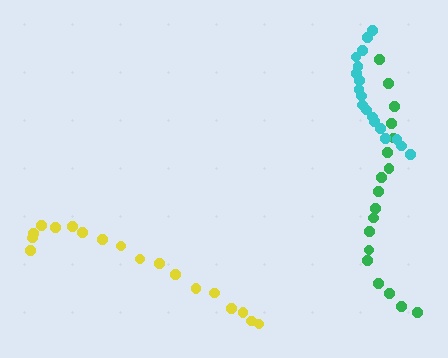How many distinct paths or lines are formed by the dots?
There are 3 distinct paths.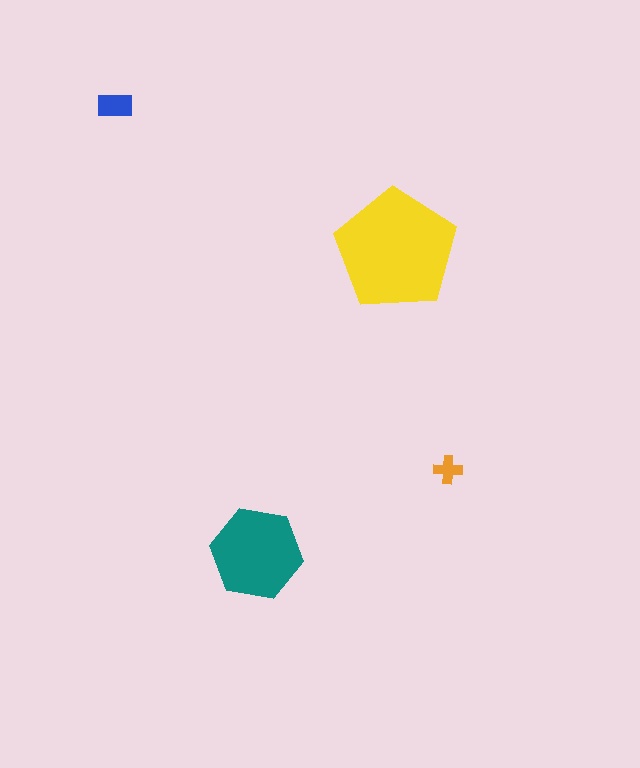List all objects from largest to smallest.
The yellow pentagon, the teal hexagon, the blue rectangle, the orange cross.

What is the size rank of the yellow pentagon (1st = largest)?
1st.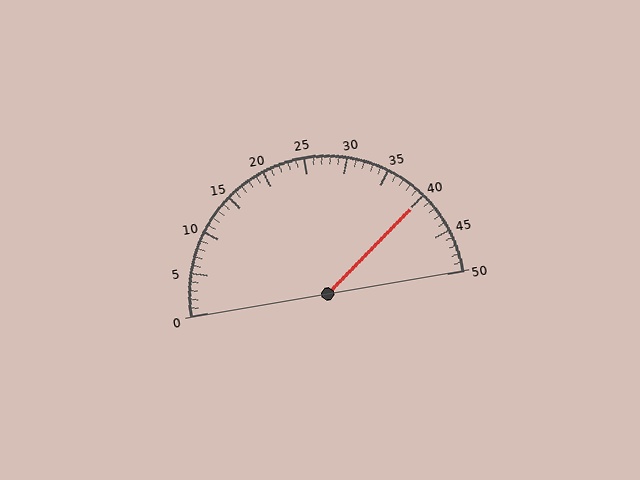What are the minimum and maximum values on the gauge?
The gauge ranges from 0 to 50.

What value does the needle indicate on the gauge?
The needle indicates approximately 40.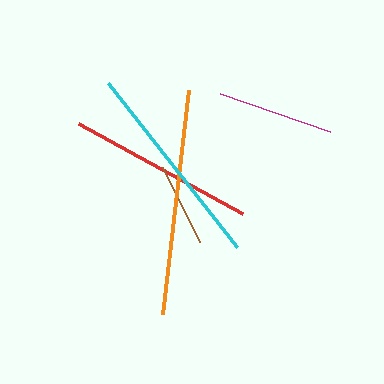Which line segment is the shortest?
The brown line is the shortest at approximately 84 pixels.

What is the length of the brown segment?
The brown segment is approximately 84 pixels long.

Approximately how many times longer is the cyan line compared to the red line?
The cyan line is approximately 1.1 times the length of the red line.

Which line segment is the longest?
The orange line is the longest at approximately 225 pixels.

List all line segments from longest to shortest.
From longest to shortest: orange, cyan, red, magenta, brown.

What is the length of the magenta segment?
The magenta segment is approximately 116 pixels long.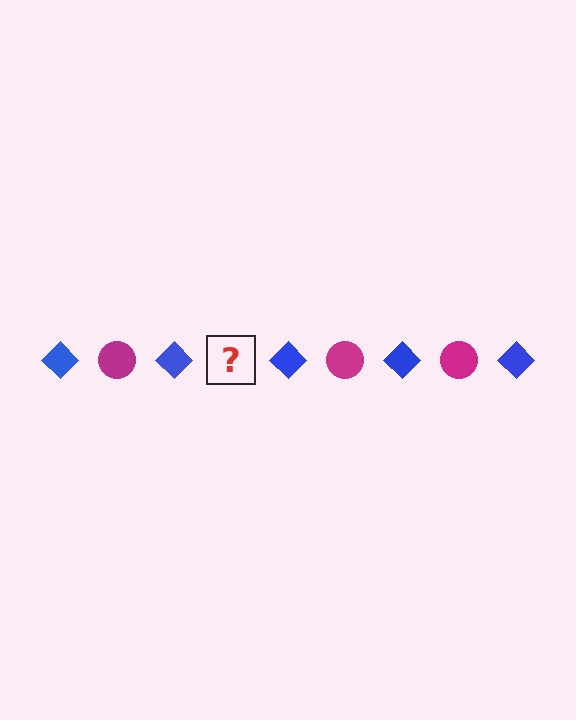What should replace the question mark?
The question mark should be replaced with a magenta circle.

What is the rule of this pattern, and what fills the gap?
The rule is that the pattern alternates between blue diamond and magenta circle. The gap should be filled with a magenta circle.